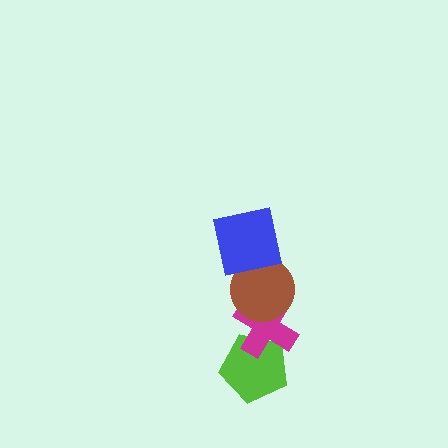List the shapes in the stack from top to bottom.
From top to bottom: the blue square, the brown circle, the magenta cross, the lime pentagon.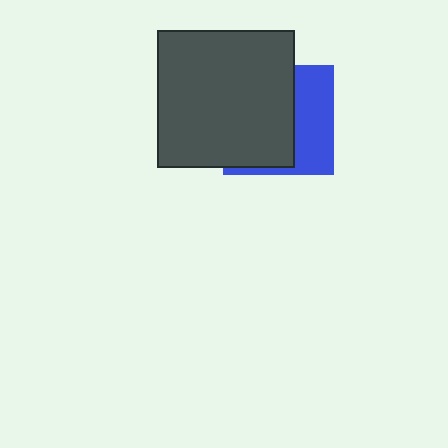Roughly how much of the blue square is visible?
A small part of it is visible (roughly 39%).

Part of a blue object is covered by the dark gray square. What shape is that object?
It is a square.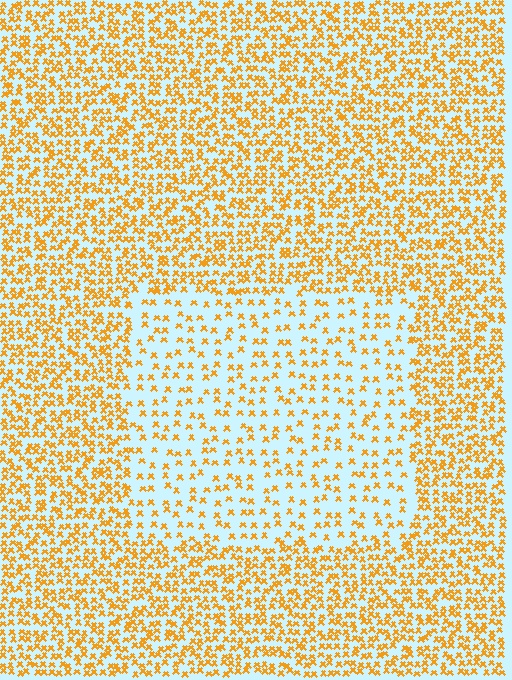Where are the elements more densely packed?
The elements are more densely packed outside the rectangle boundary.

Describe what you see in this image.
The image contains small orange elements arranged at two different densities. A rectangle-shaped region is visible where the elements are less densely packed than the surrounding area.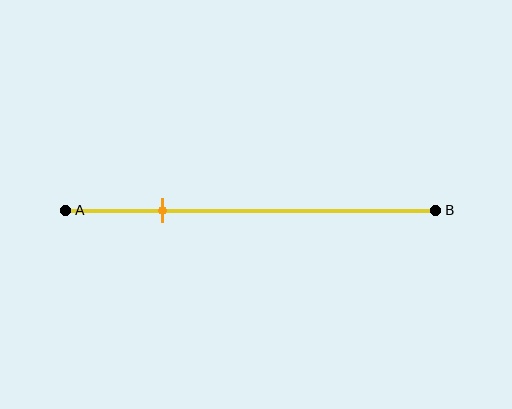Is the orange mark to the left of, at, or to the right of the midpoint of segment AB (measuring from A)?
The orange mark is to the left of the midpoint of segment AB.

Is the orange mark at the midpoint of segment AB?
No, the mark is at about 25% from A, not at the 50% midpoint.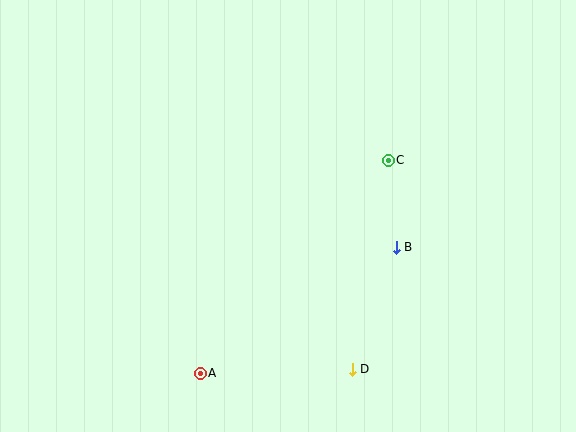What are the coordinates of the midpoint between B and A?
The midpoint between B and A is at (298, 310).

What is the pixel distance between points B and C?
The distance between B and C is 87 pixels.